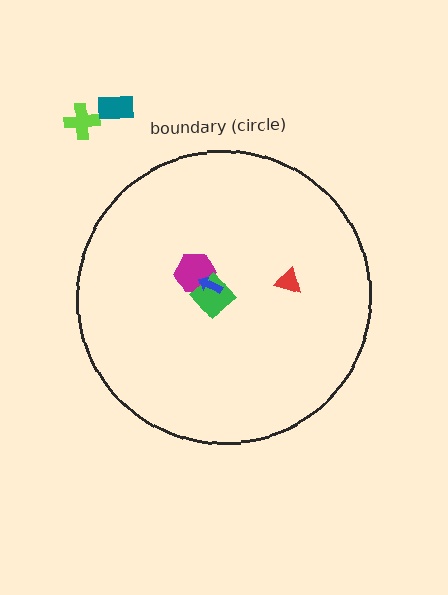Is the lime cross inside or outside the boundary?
Outside.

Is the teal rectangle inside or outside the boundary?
Outside.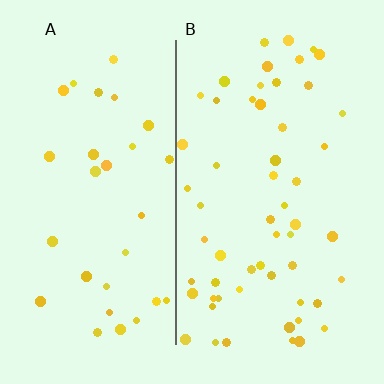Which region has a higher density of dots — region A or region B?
B (the right).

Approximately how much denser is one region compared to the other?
Approximately 1.8× — region B over region A.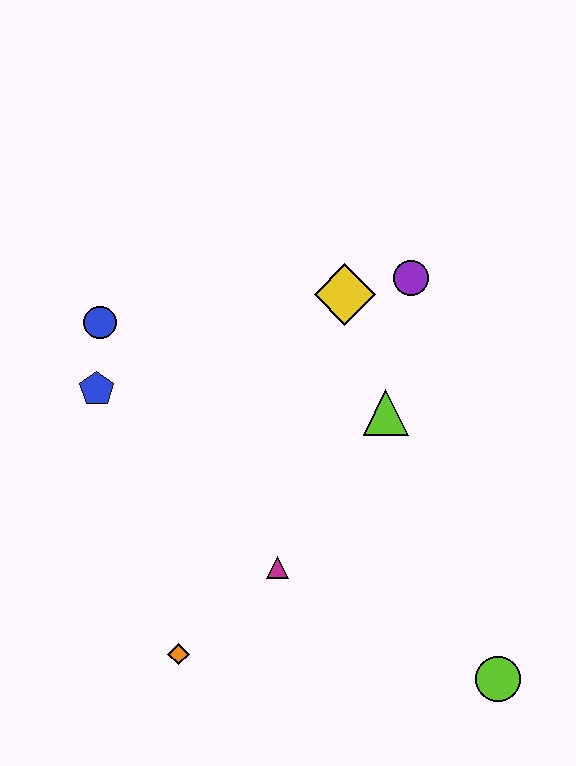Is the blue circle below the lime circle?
No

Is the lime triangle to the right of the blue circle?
Yes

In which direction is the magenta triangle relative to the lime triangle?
The magenta triangle is below the lime triangle.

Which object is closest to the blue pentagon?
The blue circle is closest to the blue pentagon.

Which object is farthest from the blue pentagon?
The lime circle is farthest from the blue pentagon.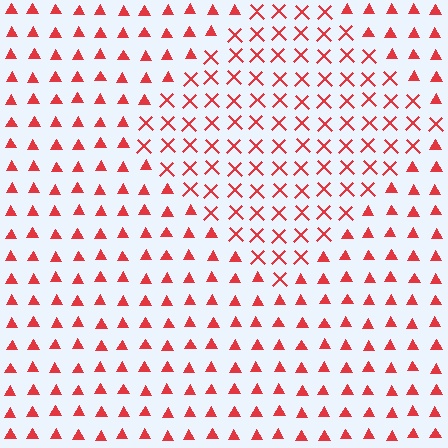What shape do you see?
I see a diamond.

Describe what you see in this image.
The image is filled with small red elements arranged in a uniform grid. A diamond-shaped region contains X marks, while the surrounding area contains triangles. The boundary is defined purely by the change in element shape.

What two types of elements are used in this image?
The image uses X marks inside the diamond region and triangles outside it.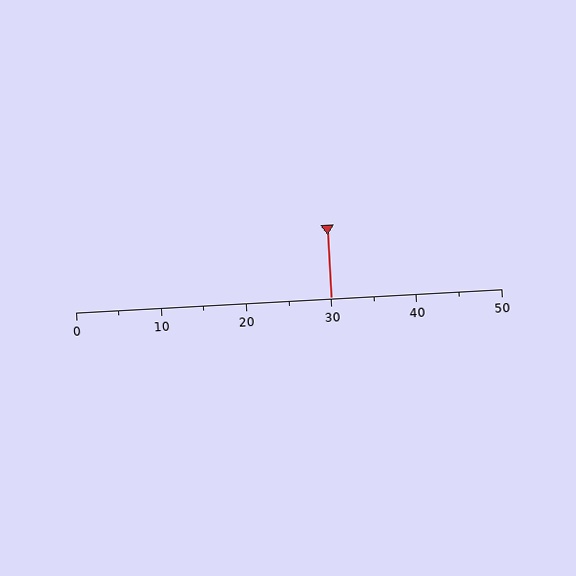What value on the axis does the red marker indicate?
The marker indicates approximately 30.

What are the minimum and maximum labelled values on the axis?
The axis runs from 0 to 50.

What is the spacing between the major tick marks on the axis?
The major ticks are spaced 10 apart.